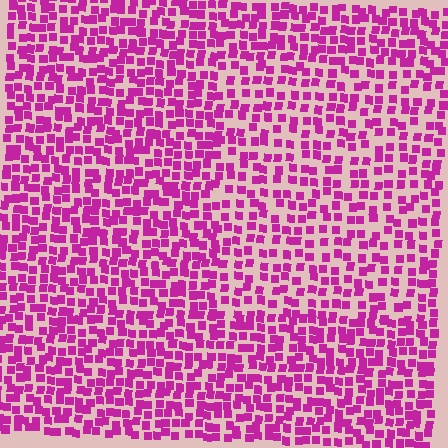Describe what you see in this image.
The image contains small magenta elements arranged at two different densities. A rectangle-shaped region is visible where the elements are less densely packed than the surrounding area.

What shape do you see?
I see a rectangle.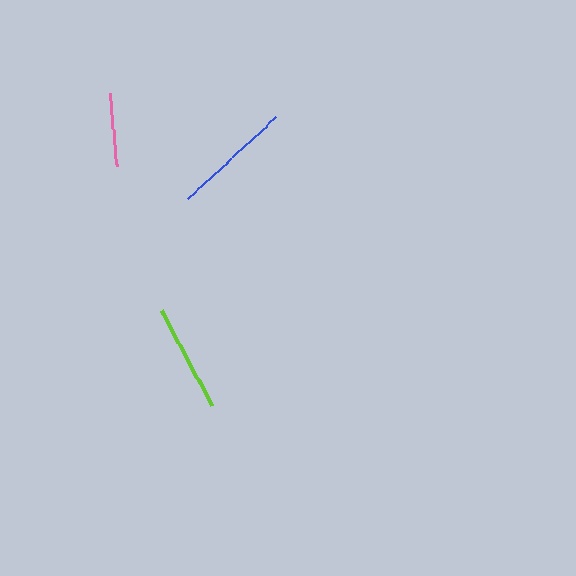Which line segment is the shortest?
The pink line is the shortest at approximately 73 pixels.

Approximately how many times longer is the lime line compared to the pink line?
The lime line is approximately 1.5 times the length of the pink line.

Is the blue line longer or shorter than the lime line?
The blue line is longer than the lime line.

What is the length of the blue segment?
The blue segment is approximately 119 pixels long.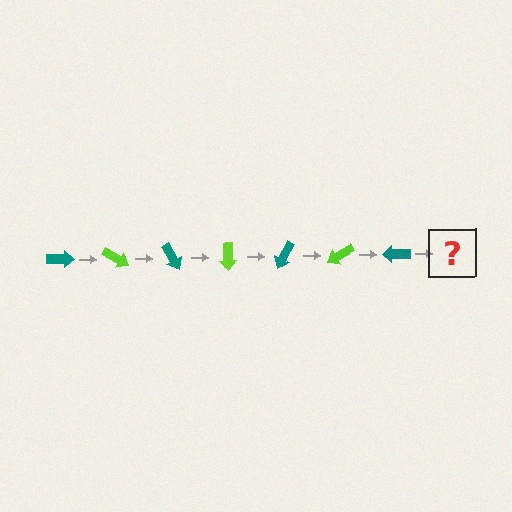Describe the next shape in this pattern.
It should be a lime arrow, rotated 210 degrees from the start.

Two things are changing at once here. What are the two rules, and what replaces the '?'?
The two rules are that it rotates 30 degrees each step and the color cycles through teal and lime. The '?' should be a lime arrow, rotated 210 degrees from the start.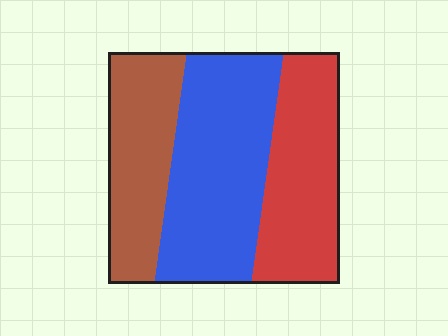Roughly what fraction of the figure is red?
Red takes up about one third (1/3) of the figure.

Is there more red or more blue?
Blue.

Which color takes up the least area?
Brown, at roughly 25%.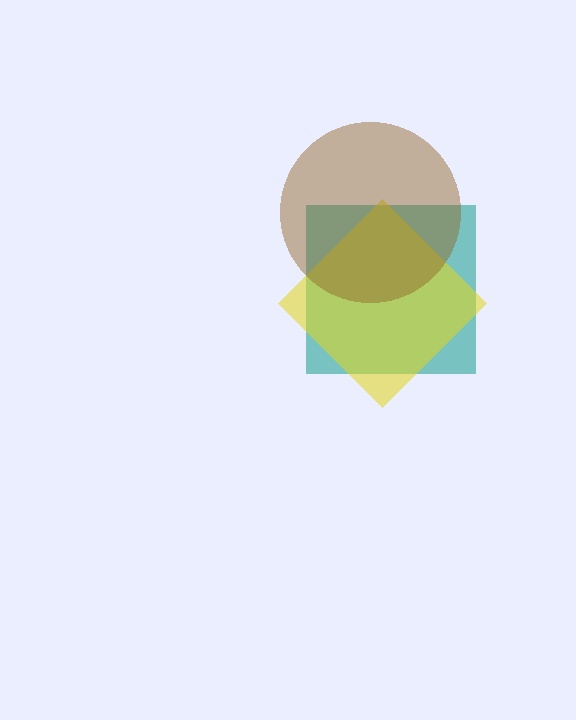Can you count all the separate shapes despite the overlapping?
Yes, there are 3 separate shapes.